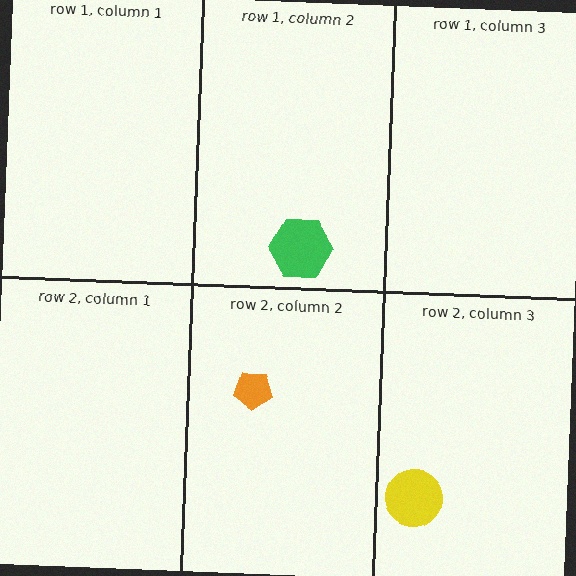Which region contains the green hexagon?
The row 1, column 2 region.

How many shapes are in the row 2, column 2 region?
1.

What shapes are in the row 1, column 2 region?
The green hexagon.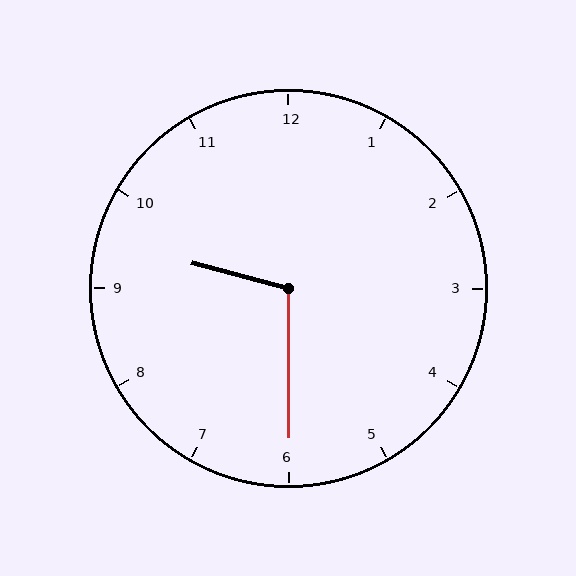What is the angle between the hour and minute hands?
Approximately 105 degrees.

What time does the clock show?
9:30.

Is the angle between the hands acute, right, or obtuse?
It is obtuse.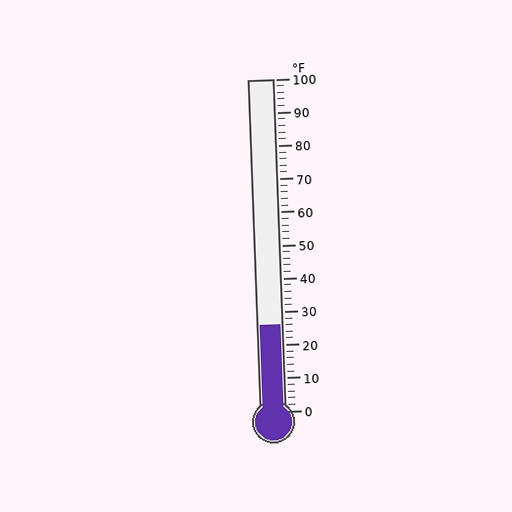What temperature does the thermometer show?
The thermometer shows approximately 26°F.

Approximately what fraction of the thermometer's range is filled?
The thermometer is filled to approximately 25% of its range.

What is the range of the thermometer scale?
The thermometer scale ranges from 0°F to 100°F.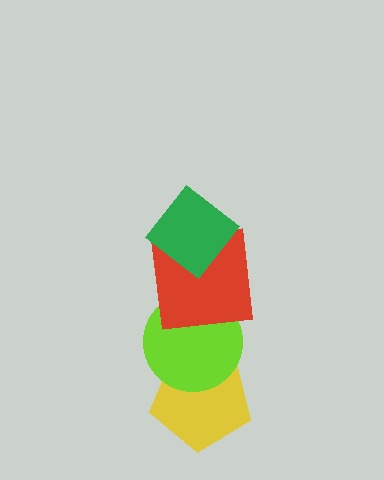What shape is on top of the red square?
The green diamond is on top of the red square.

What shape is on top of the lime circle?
The red square is on top of the lime circle.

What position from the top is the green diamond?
The green diamond is 1st from the top.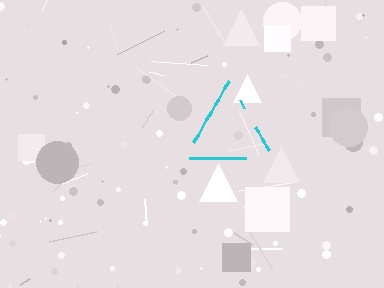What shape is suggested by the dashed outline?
The dashed outline suggests a triangle.